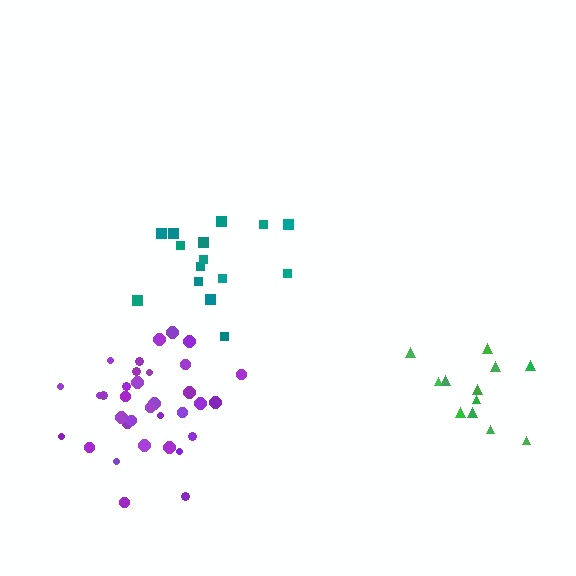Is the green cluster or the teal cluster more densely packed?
Green.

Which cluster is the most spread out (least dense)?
Teal.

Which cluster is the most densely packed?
Purple.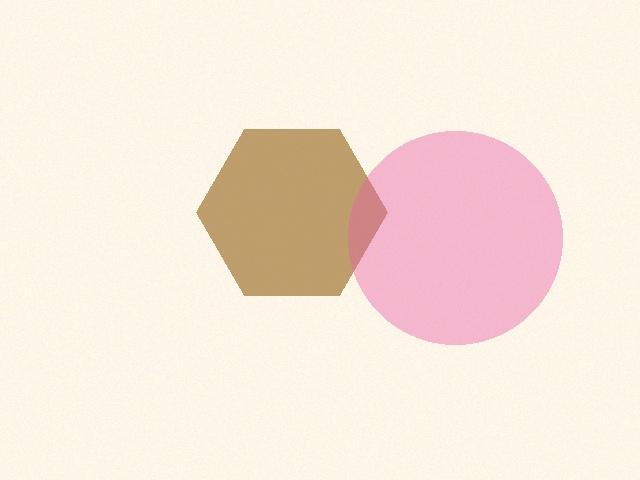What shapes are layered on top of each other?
The layered shapes are: a brown hexagon, a pink circle.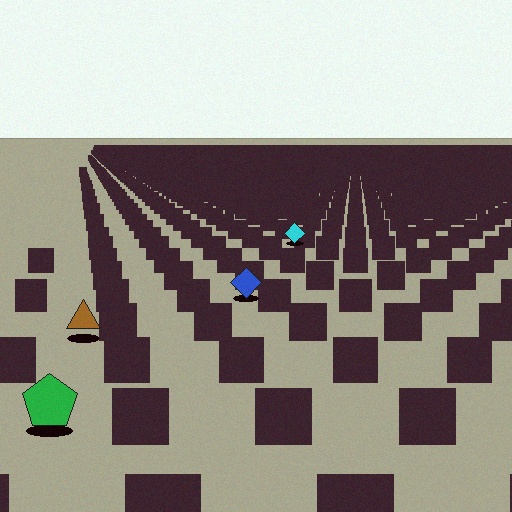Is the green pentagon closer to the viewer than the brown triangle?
Yes. The green pentagon is closer — you can tell from the texture gradient: the ground texture is coarser near it.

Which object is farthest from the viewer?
The cyan diamond is farthest from the viewer. It appears smaller and the ground texture around it is denser.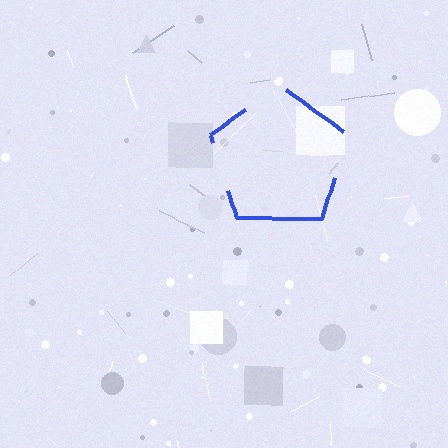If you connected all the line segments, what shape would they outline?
They would outline a pentagon.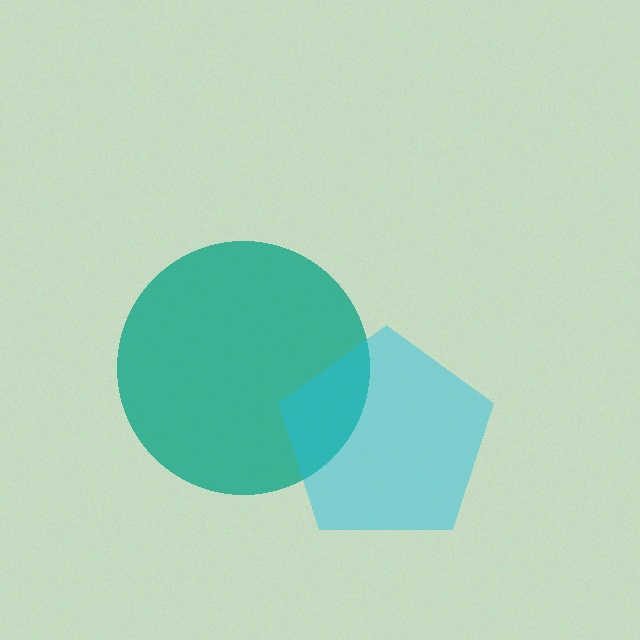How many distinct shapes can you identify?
There are 2 distinct shapes: a teal circle, a cyan pentagon.